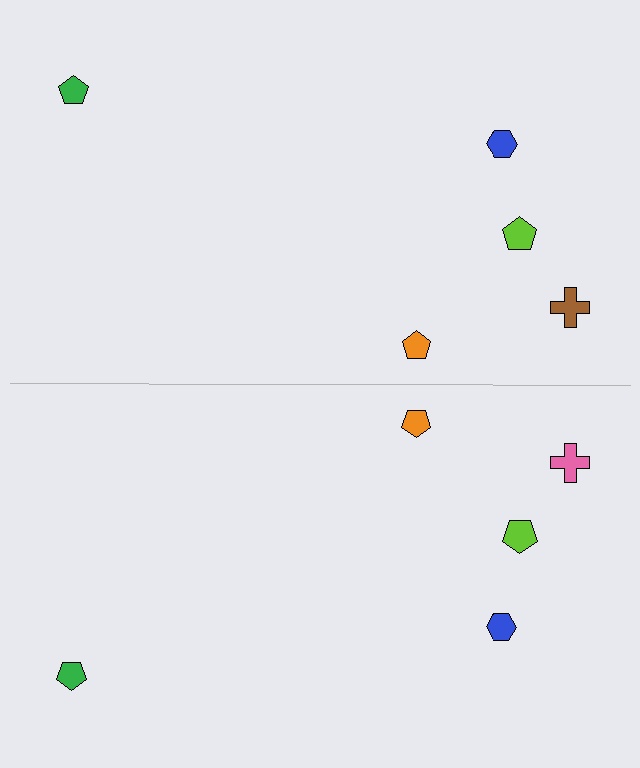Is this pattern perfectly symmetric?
No, the pattern is not perfectly symmetric. The pink cross on the bottom side breaks the symmetry — its mirror counterpart is brown.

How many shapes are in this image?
There are 10 shapes in this image.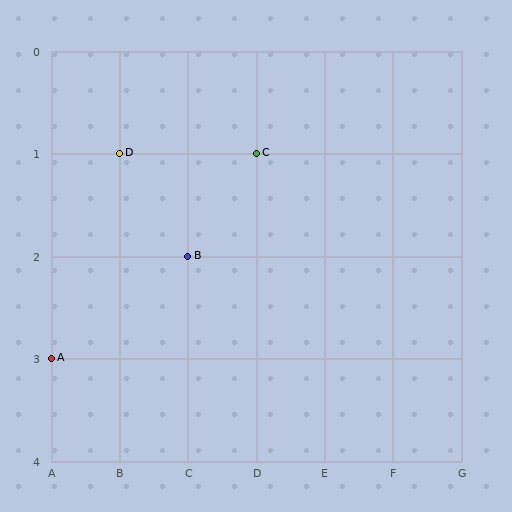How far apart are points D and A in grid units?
Points D and A are 1 column and 2 rows apart (about 2.2 grid units diagonally).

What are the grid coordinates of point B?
Point B is at grid coordinates (C, 2).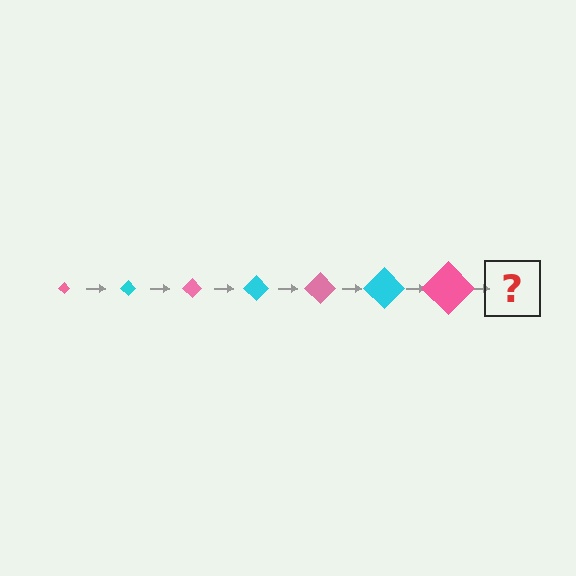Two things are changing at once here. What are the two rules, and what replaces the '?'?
The two rules are that the diamond grows larger each step and the color cycles through pink and cyan. The '?' should be a cyan diamond, larger than the previous one.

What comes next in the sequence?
The next element should be a cyan diamond, larger than the previous one.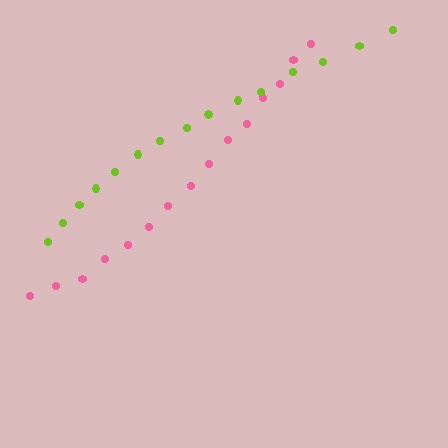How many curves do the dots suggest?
There are 2 distinct paths.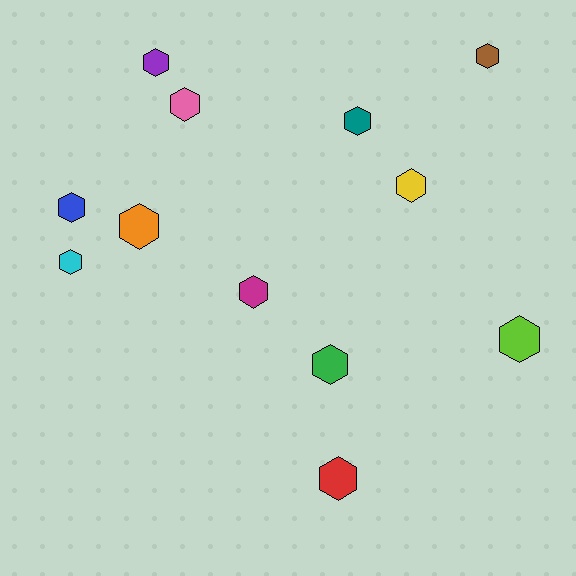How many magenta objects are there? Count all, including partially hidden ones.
There is 1 magenta object.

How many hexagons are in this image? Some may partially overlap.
There are 12 hexagons.